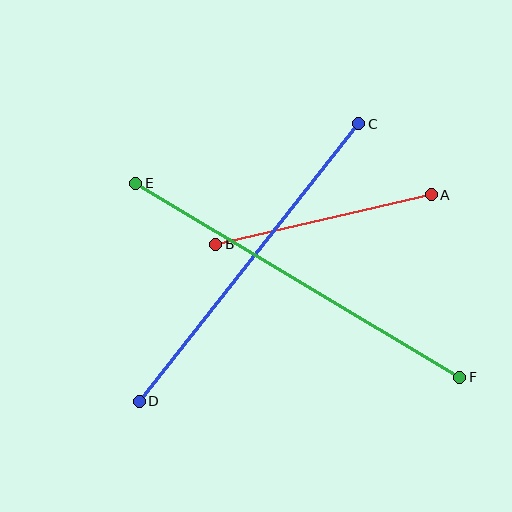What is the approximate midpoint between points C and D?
The midpoint is at approximately (249, 262) pixels.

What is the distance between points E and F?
The distance is approximately 378 pixels.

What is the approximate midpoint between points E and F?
The midpoint is at approximately (298, 280) pixels.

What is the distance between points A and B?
The distance is approximately 221 pixels.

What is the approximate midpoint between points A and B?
The midpoint is at approximately (323, 219) pixels.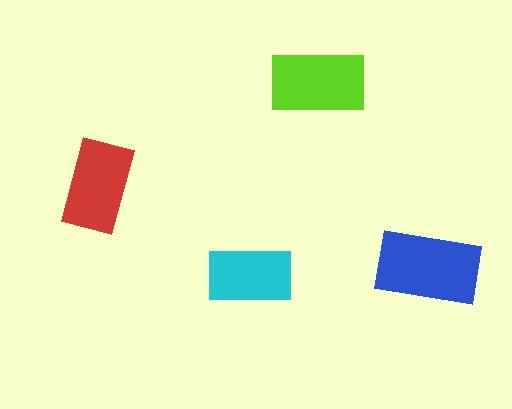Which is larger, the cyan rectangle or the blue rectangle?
The blue one.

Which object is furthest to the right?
The blue rectangle is rightmost.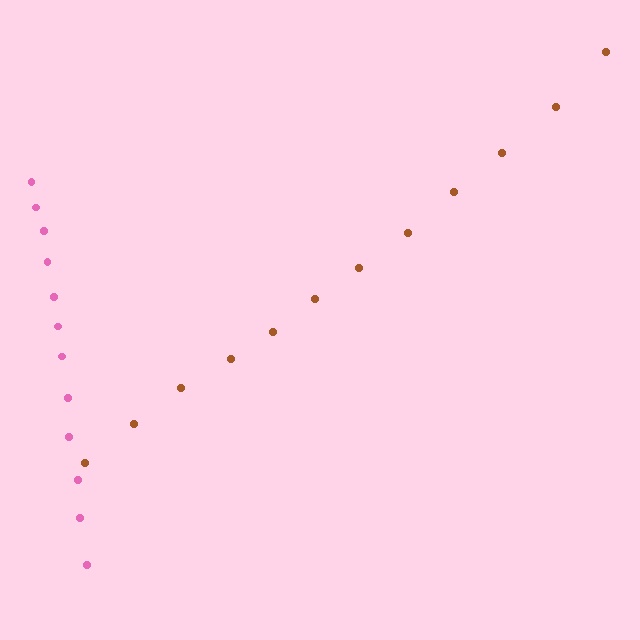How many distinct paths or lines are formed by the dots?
There are 2 distinct paths.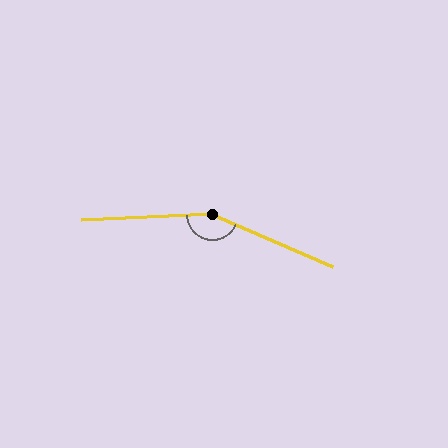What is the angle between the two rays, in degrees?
Approximately 154 degrees.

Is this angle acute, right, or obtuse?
It is obtuse.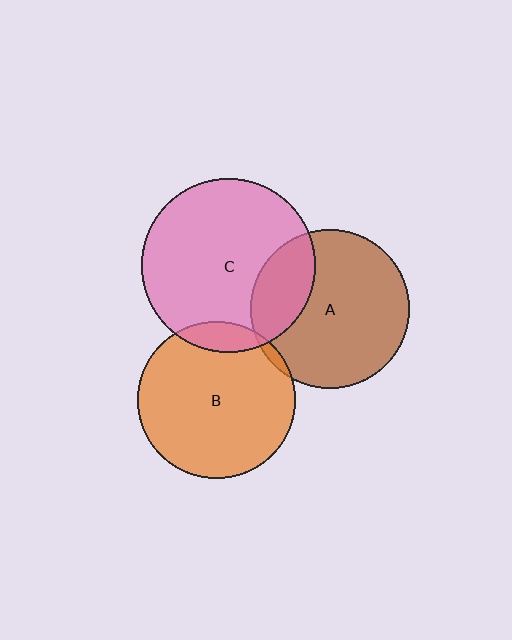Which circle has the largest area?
Circle C (pink).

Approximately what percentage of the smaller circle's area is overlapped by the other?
Approximately 5%.